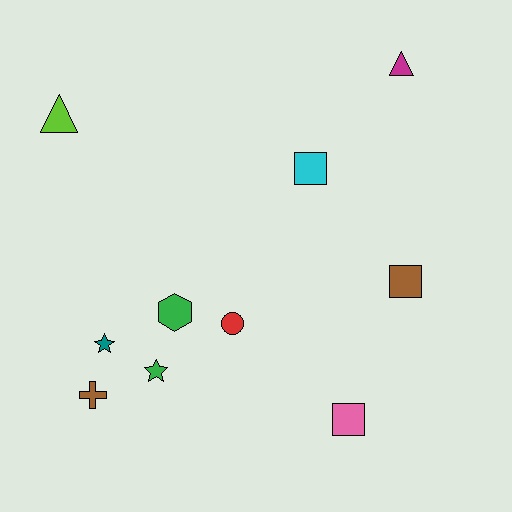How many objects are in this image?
There are 10 objects.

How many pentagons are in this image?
There are no pentagons.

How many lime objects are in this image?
There is 1 lime object.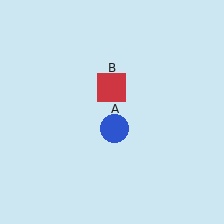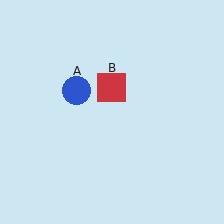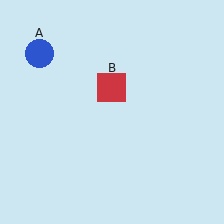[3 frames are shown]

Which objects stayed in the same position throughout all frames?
Red square (object B) remained stationary.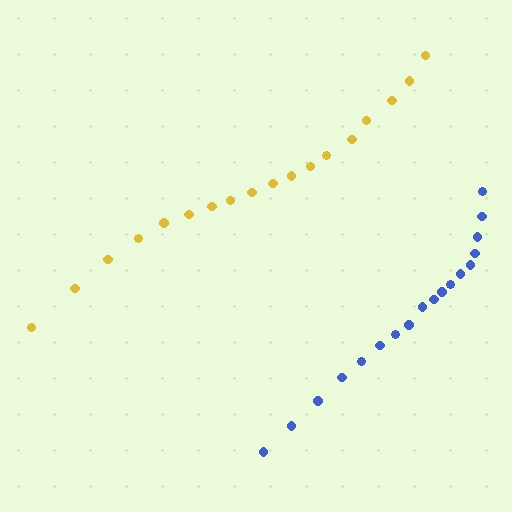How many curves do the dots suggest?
There are 2 distinct paths.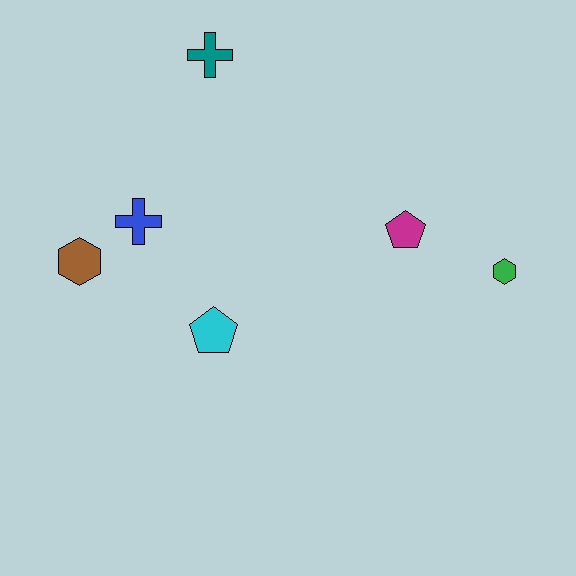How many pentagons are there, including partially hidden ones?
There are 2 pentagons.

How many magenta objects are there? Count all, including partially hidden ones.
There is 1 magenta object.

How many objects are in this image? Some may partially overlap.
There are 6 objects.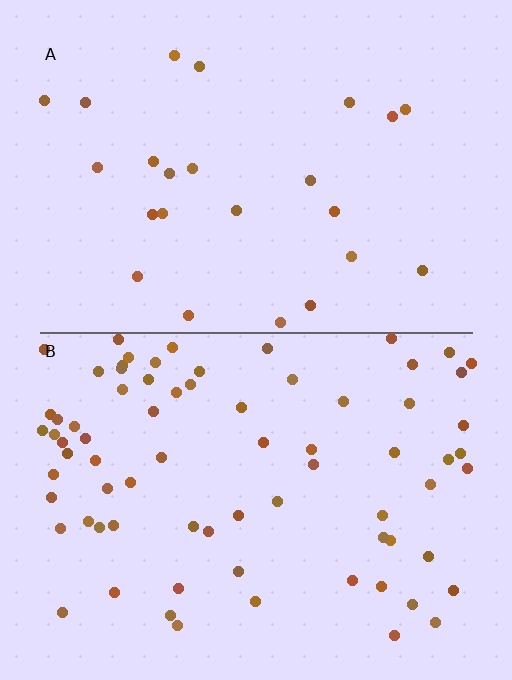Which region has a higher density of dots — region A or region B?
B (the bottom).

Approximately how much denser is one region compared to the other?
Approximately 3.1× — region B over region A.